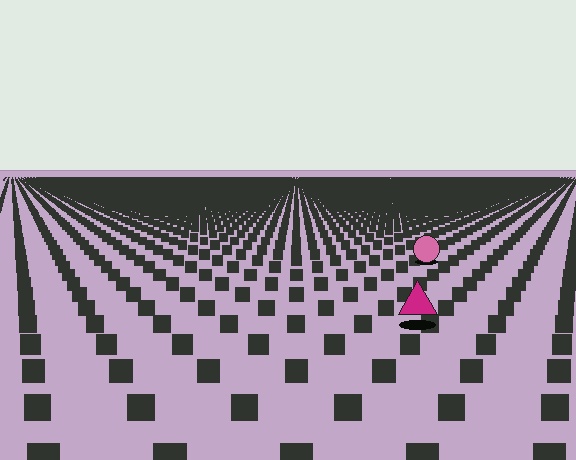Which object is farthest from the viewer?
The pink circle is farthest from the viewer. It appears smaller and the ground texture around it is denser.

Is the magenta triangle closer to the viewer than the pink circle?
Yes. The magenta triangle is closer — you can tell from the texture gradient: the ground texture is coarser near it.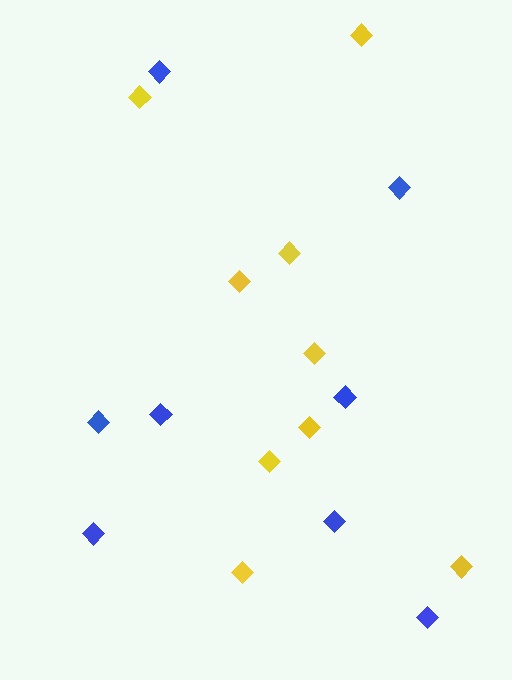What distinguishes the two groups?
There are 2 groups: one group of yellow diamonds (9) and one group of blue diamonds (8).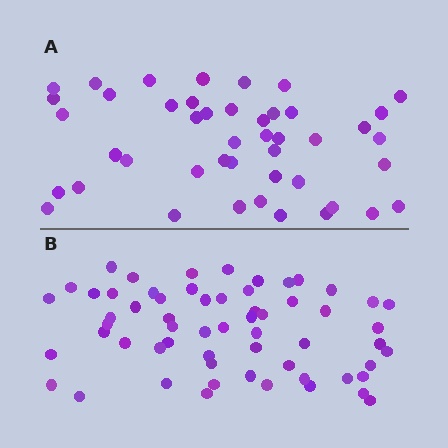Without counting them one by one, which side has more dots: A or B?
Region B (the bottom region) has more dots.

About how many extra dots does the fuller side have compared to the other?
Region B has approximately 15 more dots than region A.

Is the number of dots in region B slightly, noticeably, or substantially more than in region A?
Region B has noticeably more, but not dramatically so. The ratio is roughly 1.3 to 1.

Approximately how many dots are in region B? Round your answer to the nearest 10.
About 60 dots.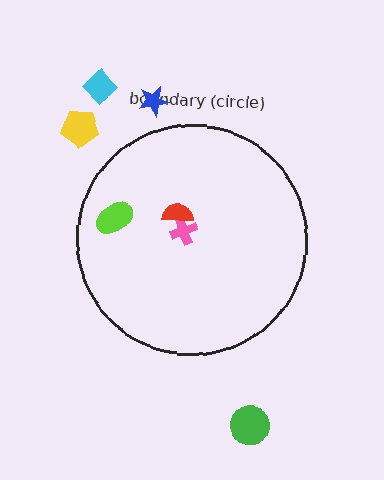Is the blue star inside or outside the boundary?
Outside.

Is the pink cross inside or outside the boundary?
Inside.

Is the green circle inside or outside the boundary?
Outside.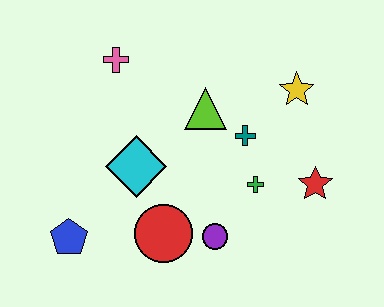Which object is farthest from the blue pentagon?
The yellow star is farthest from the blue pentagon.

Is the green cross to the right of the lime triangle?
Yes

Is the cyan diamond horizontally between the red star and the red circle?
No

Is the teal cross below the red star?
No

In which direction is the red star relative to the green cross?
The red star is to the right of the green cross.